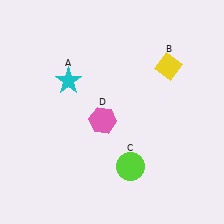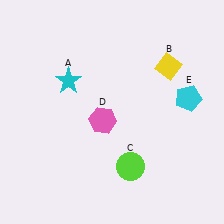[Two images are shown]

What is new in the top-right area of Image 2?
A cyan pentagon (E) was added in the top-right area of Image 2.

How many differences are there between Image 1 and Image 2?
There is 1 difference between the two images.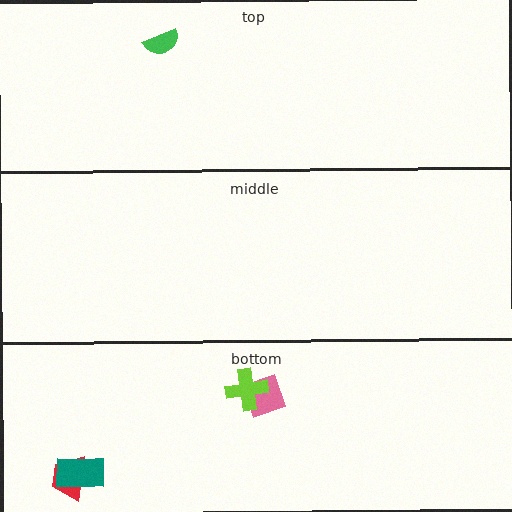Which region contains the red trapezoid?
The bottom region.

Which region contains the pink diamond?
The bottom region.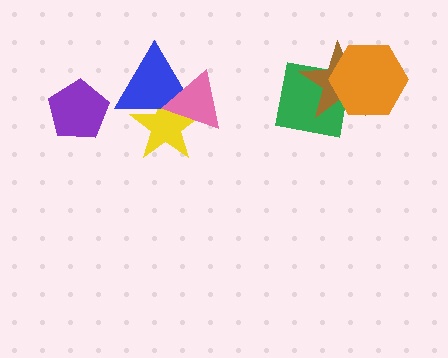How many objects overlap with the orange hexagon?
2 objects overlap with the orange hexagon.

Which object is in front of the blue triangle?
The pink triangle is in front of the blue triangle.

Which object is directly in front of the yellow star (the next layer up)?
The blue triangle is directly in front of the yellow star.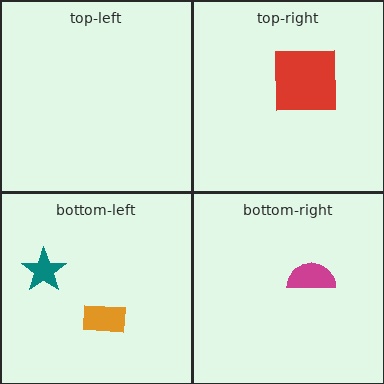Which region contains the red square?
The top-right region.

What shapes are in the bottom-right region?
The magenta semicircle.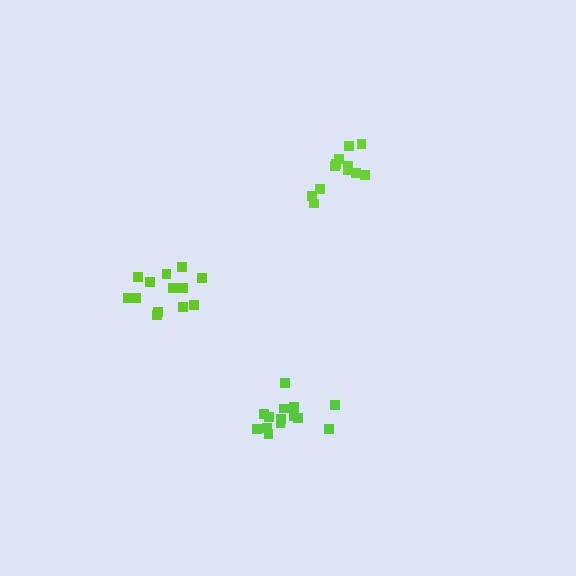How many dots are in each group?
Group 1: 14 dots, Group 2: 12 dots, Group 3: 13 dots (39 total).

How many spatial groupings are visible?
There are 3 spatial groupings.